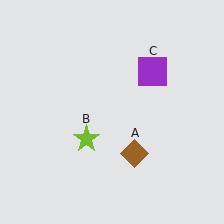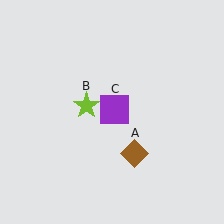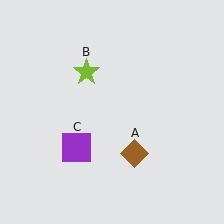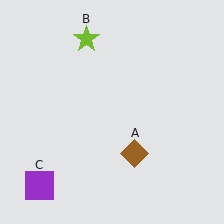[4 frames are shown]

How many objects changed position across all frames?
2 objects changed position: lime star (object B), purple square (object C).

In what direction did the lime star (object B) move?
The lime star (object B) moved up.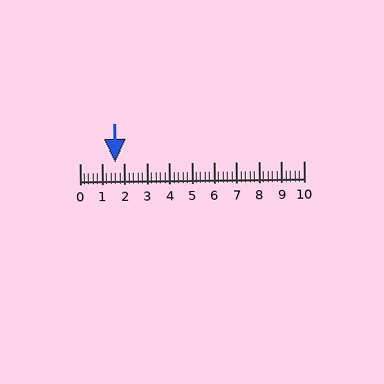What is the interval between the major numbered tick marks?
The major tick marks are spaced 1 units apart.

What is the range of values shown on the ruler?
The ruler shows values from 0 to 10.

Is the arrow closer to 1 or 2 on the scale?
The arrow is closer to 2.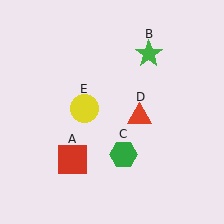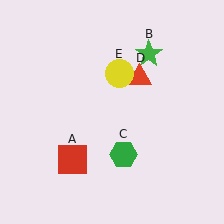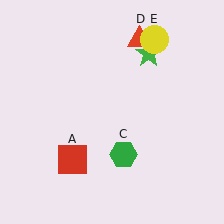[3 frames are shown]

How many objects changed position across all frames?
2 objects changed position: red triangle (object D), yellow circle (object E).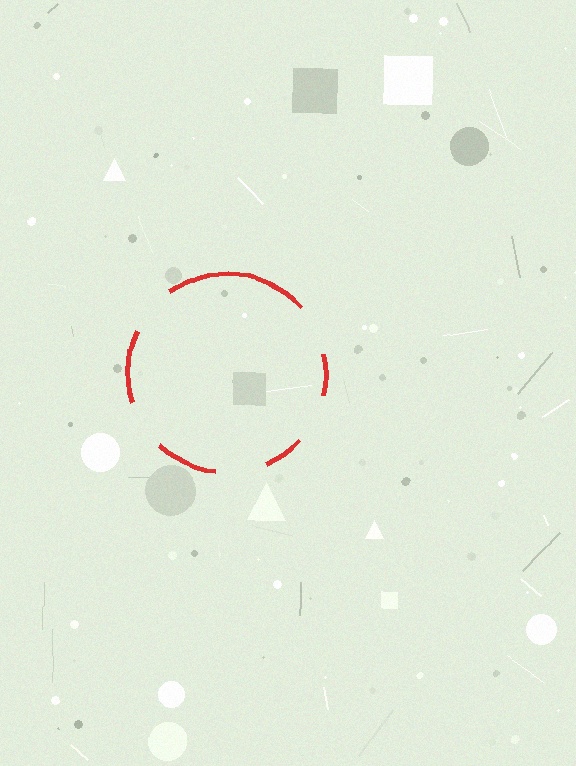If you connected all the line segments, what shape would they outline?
They would outline a circle.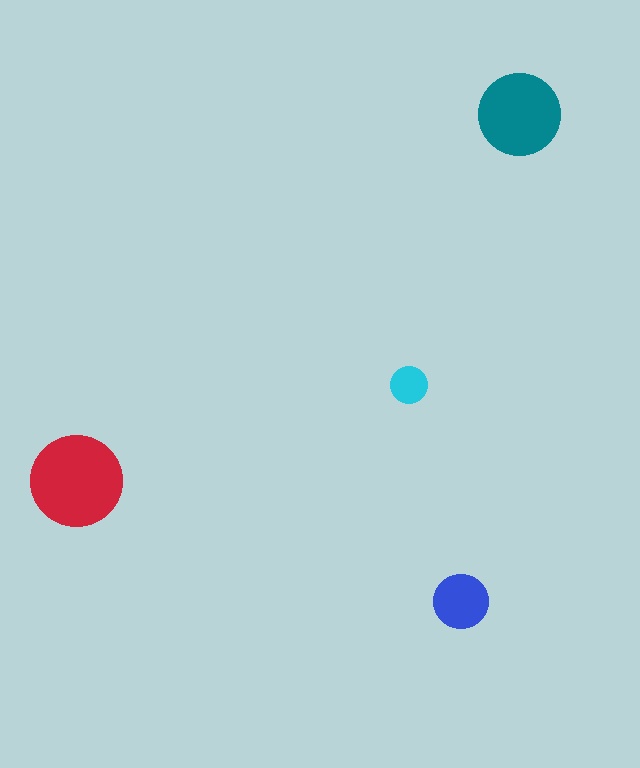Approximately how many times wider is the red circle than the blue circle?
About 1.5 times wider.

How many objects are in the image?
There are 4 objects in the image.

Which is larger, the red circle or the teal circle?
The red one.